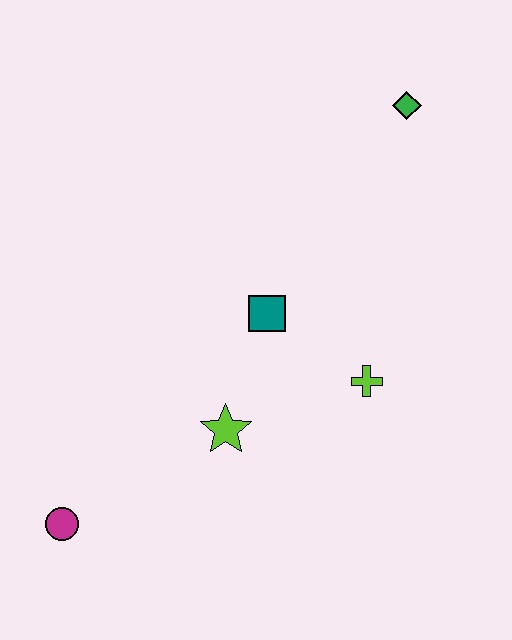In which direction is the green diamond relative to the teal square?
The green diamond is above the teal square.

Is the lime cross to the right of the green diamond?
No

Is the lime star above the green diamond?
No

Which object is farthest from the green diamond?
The magenta circle is farthest from the green diamond.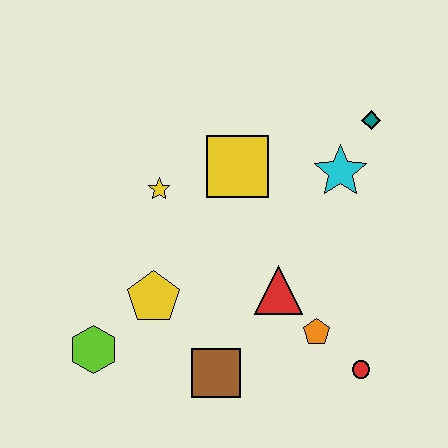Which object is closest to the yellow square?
The yellow star is closest to the yellow square.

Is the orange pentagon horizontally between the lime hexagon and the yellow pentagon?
No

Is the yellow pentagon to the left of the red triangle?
Yes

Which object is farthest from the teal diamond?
The lime hexagon is farthest from the teal diamond.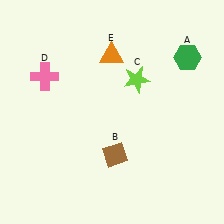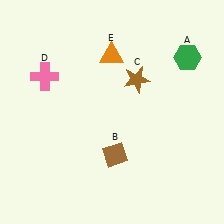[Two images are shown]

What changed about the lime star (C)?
In Image 1, C is lime. In Image 2, it changed to brown.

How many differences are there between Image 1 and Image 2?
There is 1 difference between the two images.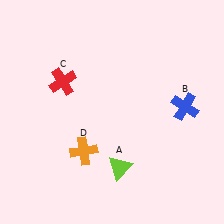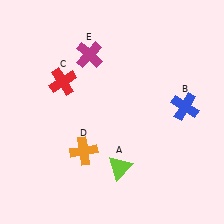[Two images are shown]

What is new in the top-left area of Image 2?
A magenta cross (E) was added in the top-left area of Image 2.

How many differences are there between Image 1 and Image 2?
There is 1 difference between the two images.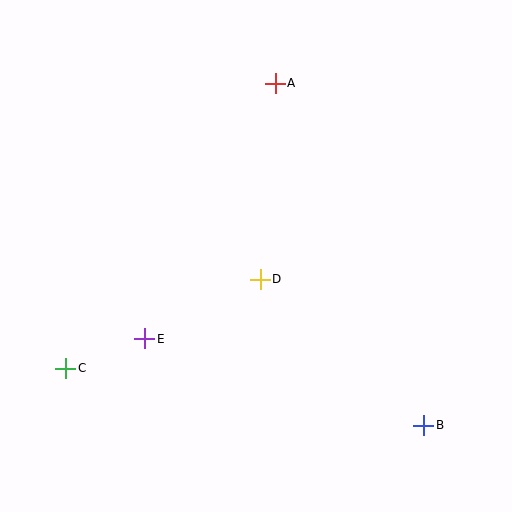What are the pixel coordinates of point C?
Point C is at (66, 368).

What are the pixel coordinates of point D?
Point D is at (260, 279).